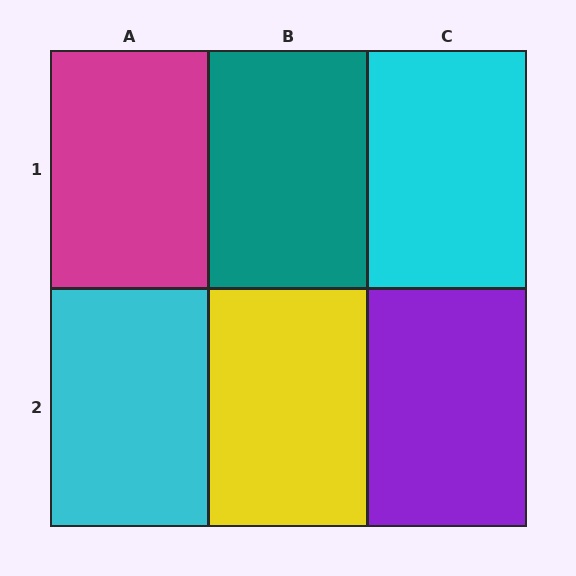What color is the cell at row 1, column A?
Magenta.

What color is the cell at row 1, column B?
Teal.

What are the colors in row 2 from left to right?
Cyan, yellow, purple.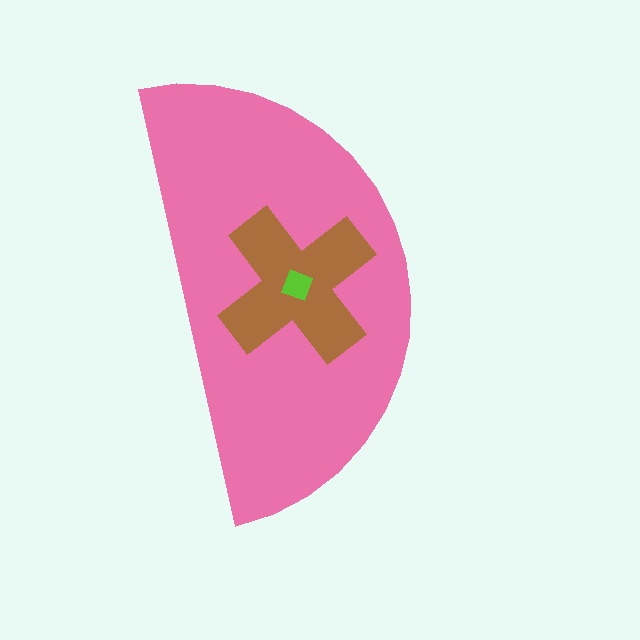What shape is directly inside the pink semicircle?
The brown cross.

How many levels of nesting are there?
3.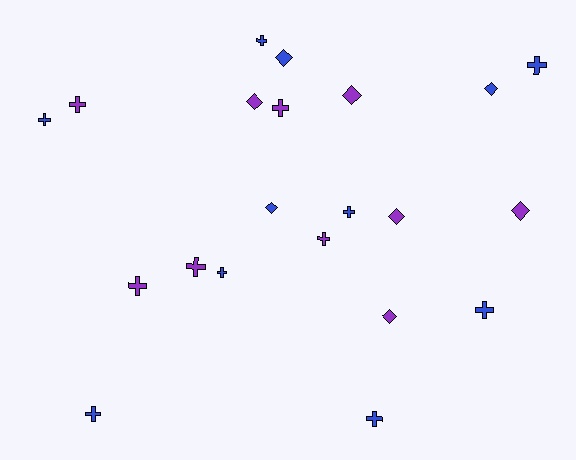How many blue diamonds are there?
There are 3 blue diamonds.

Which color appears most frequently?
Blue, with 11 objects.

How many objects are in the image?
There are 21 objects.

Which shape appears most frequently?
Cross, with 13 objects.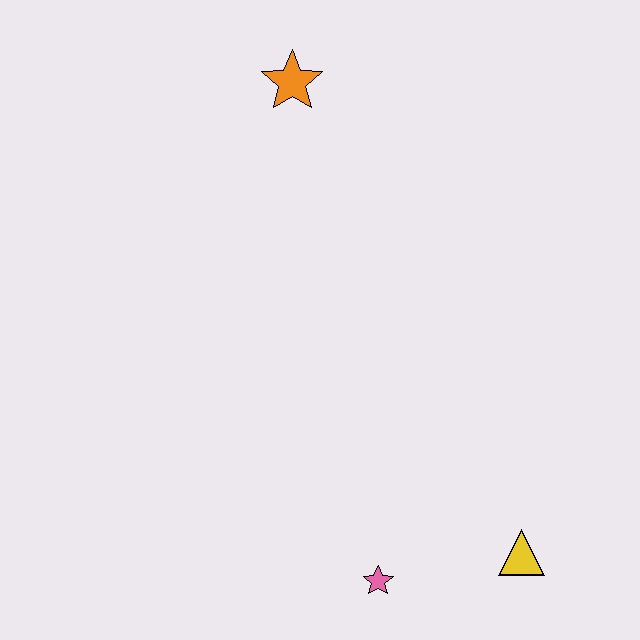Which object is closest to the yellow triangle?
The pink star is closest to the yellow triangle.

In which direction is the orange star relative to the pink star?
The orange star is above the pink star.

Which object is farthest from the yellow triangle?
The orange star is farthest from the yellow triangle.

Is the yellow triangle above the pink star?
Yes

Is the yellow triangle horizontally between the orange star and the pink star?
No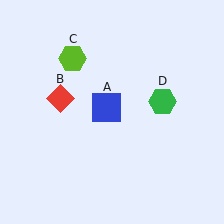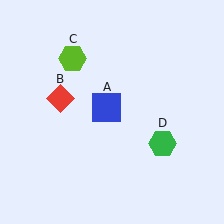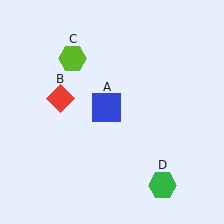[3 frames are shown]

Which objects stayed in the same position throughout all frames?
Blue square (object A) and red diamond (object B) and lime hexagon (object C) remained stationary.